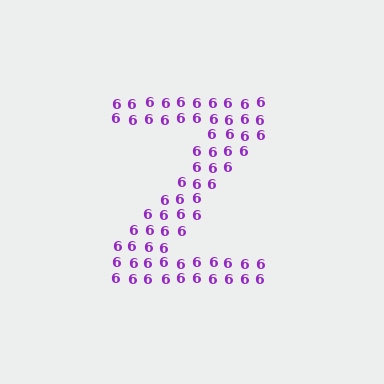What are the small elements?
The small elements are digit 6's.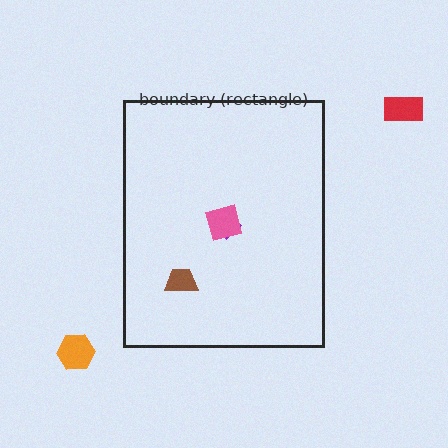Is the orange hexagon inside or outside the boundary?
Outside.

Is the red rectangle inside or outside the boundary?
Outside.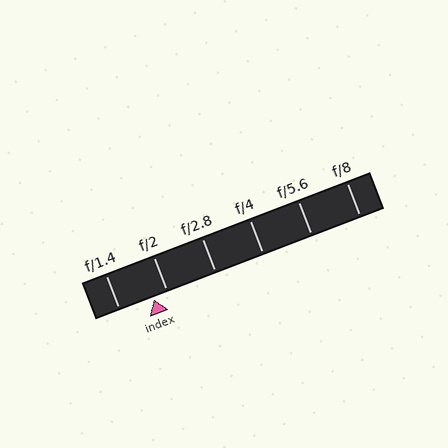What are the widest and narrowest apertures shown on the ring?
The widest aperture shown is f/1.4 and the narrowest is f/8.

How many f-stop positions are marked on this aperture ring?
There are 6 f-stop positions marked.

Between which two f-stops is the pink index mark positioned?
The index mark is between f/1.4 and f/2.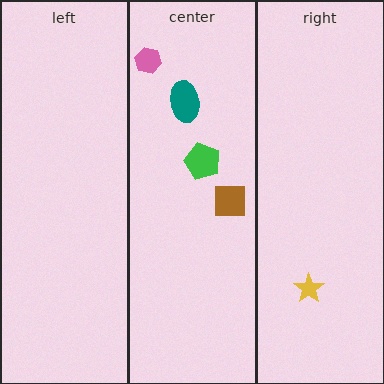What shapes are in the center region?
The teal ellipse, the pink hexagon, the green pentagon, the brown square.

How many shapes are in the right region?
1.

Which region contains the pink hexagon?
The center region.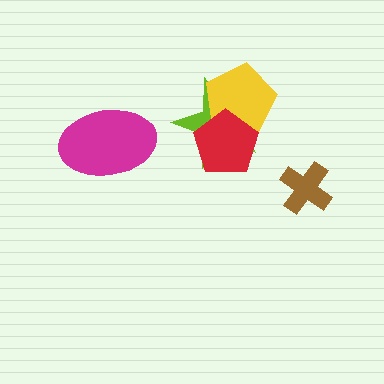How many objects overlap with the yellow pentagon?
2 objects overlap with the yellow pentagon.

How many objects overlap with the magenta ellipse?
0 objects overlap with the magenta ellipse.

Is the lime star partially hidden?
Yes, it is partially covered by another shape.